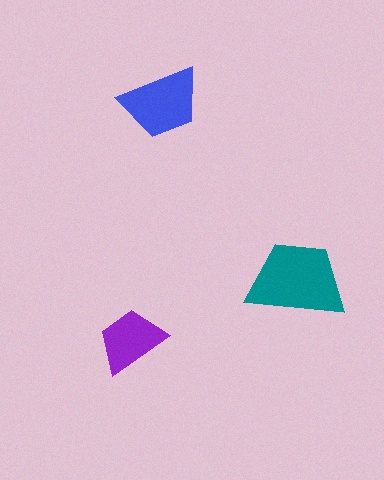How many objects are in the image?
There are 3 objects in the image.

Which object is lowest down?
The purple trapezoid is bottommost.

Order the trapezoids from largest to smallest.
the teal one, the blue one, the purple one.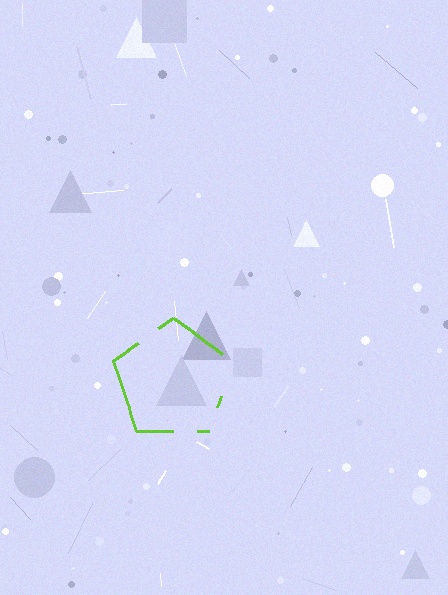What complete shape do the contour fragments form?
The contour fragments form a pentagon.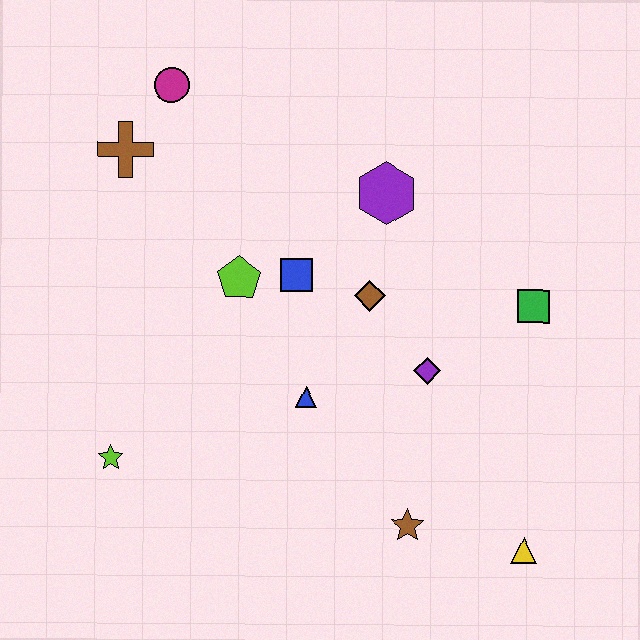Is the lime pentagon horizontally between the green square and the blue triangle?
No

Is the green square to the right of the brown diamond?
Yes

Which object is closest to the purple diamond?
The brown diamond is closest to the purple diamond.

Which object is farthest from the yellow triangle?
The magenta circle is farthest from the yellow triangle.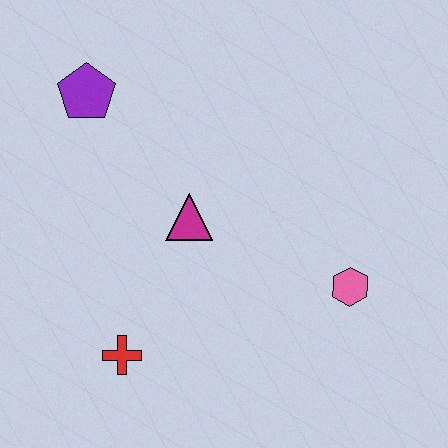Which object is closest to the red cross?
The magenta triangle is closest to the red cross.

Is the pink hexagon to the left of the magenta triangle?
No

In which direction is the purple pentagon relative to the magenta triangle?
The purple pentagon is above the magenta triangle.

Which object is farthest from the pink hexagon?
The purple pentagon is farthest from the pink hexagon.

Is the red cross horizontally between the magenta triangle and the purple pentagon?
Yes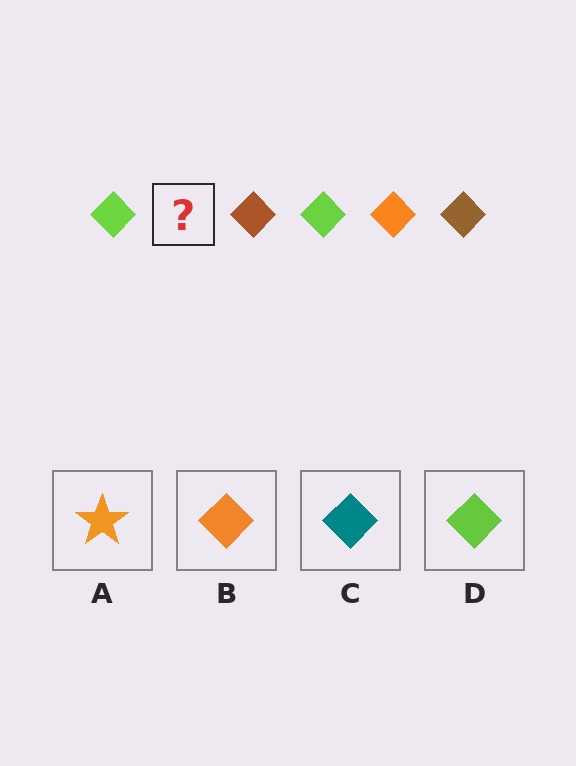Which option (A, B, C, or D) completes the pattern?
B.